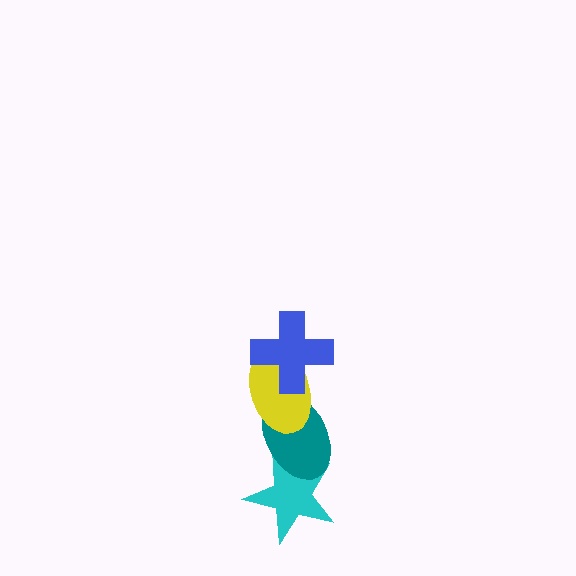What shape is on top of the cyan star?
The teal ellipse is on top of the cyan star.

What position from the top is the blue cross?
The blue cross is 1st from the top.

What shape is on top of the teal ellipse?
The yellow ellipse is on top of the teal ellipse.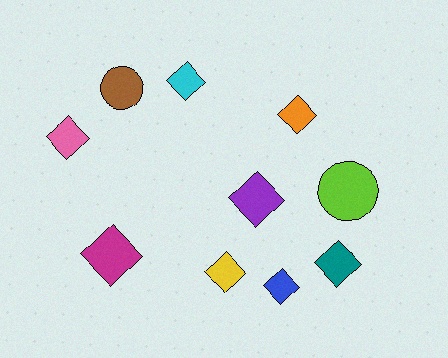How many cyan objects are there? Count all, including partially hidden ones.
There is 1 cyan object.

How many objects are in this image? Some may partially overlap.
There are 10 objects.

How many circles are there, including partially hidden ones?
There are 2 circles.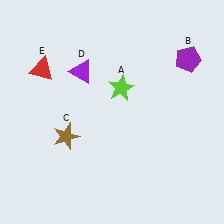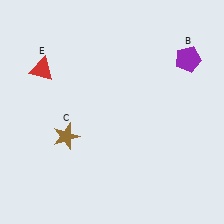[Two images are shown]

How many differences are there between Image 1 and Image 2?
There are 2 differences between the two images.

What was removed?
The lime star (A), the purple triangle (D) were removed in Image 2.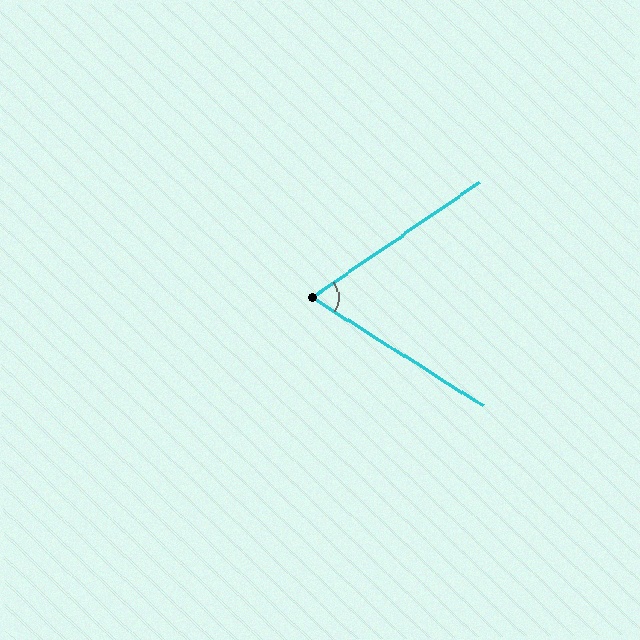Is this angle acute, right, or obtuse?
It is acute.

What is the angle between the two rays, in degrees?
Approximately 67 degrees.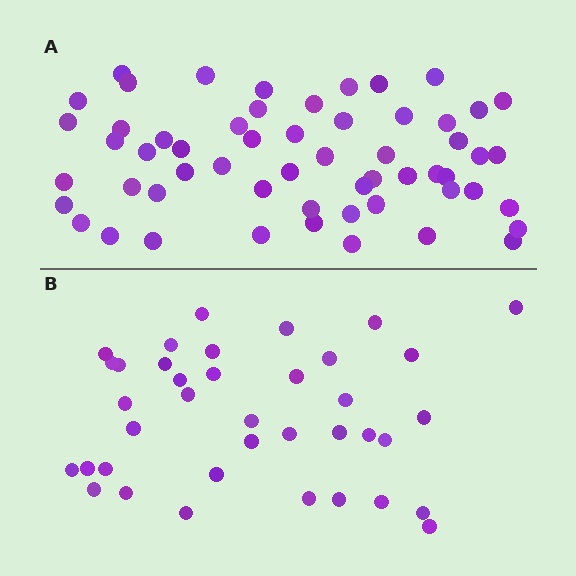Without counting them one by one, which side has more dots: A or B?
Region A (the top region) has more dots.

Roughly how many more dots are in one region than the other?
Region A has approximately 20 more dots than region B.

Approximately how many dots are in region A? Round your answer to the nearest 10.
About 60 dots. (The exact count is 57, which rounds to 60.)